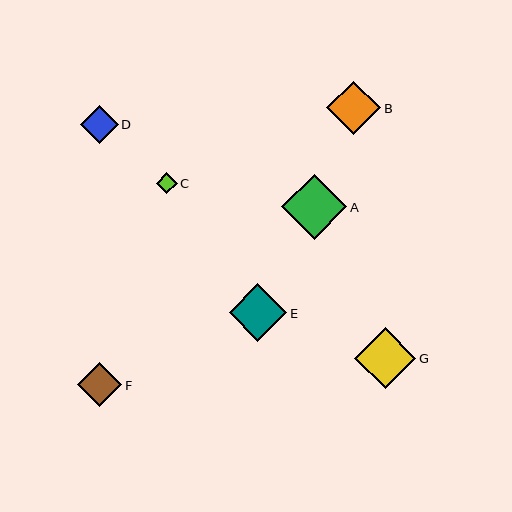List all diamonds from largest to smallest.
From largest to smallest: A, G, E, B, F, D, C.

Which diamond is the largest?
Diamond A is the largest with a size of approximately 65 pixels.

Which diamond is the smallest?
Diamond C is the smallest with a size of approximately 21 pixels.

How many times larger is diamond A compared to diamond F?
Diamond A is approximately 1.5 times the size of diamond F.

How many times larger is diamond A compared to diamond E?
Diamond A is approximately 1.1 times the size of diamond E.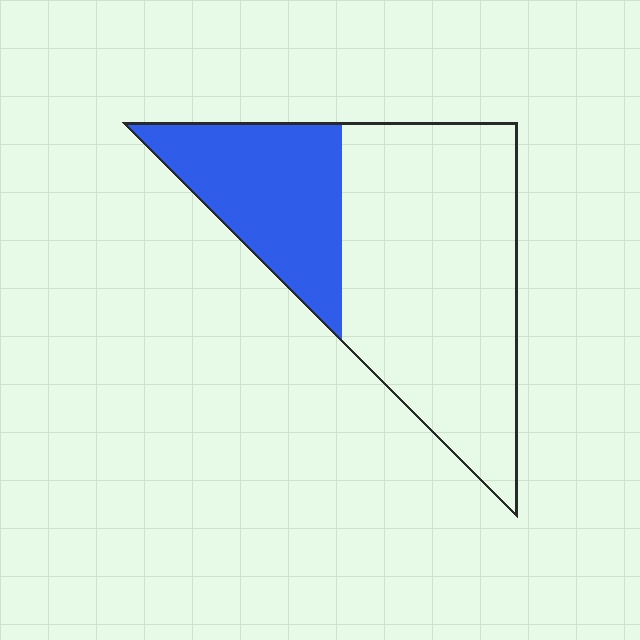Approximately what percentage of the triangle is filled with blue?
Approximately 30%.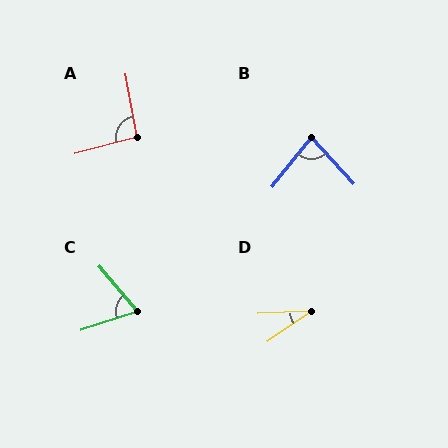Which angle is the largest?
A, at approximately 94 degrees.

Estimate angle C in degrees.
Approximately 67 degrees.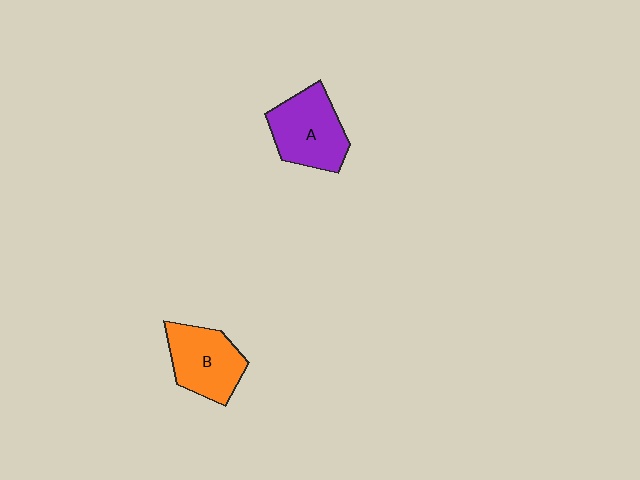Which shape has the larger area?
Shape A (purple).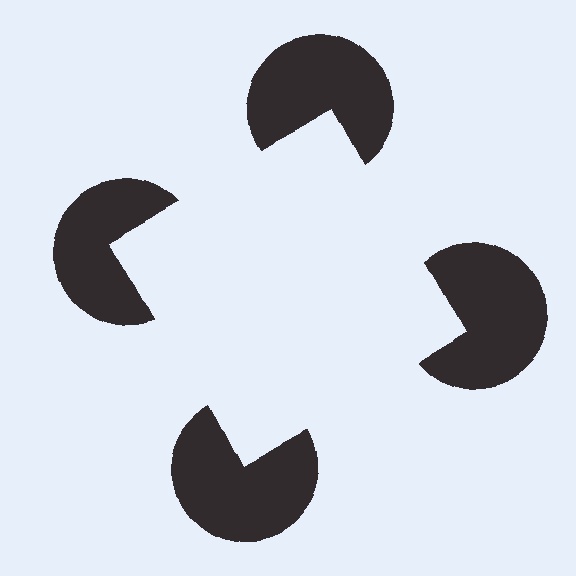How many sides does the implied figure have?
4 sides.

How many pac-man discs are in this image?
There are 4 — one at each vertex of the illusory square.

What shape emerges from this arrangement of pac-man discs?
An illusory square — its edges are inferred from the aligned wedge cuts in the pac-man discs, not physically drawn.